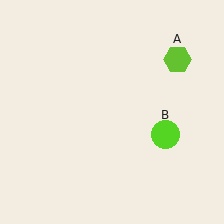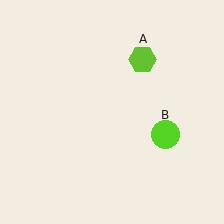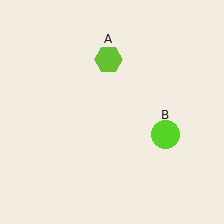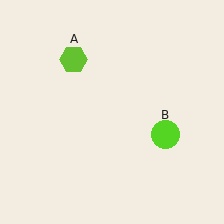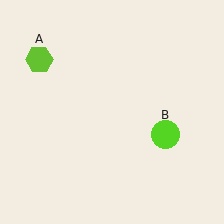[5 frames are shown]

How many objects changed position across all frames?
1 object changed position: lime hexagon (object A).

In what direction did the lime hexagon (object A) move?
The lime hexagon (object A) moved left.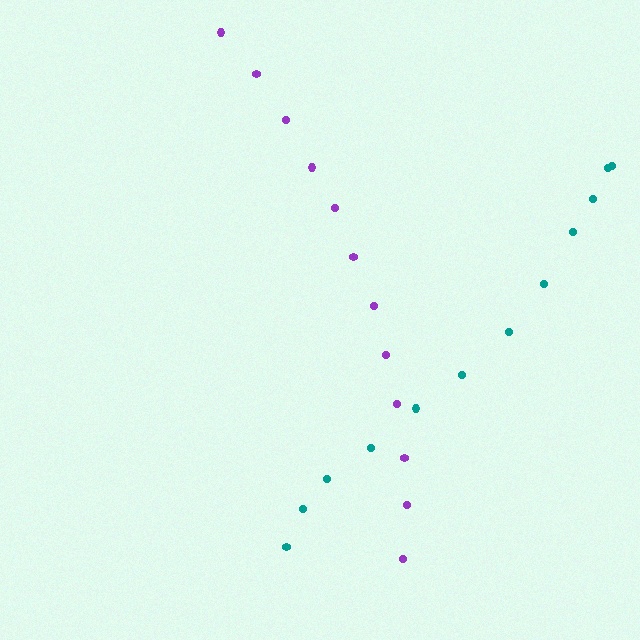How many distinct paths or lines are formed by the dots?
There are 2 distinct paths.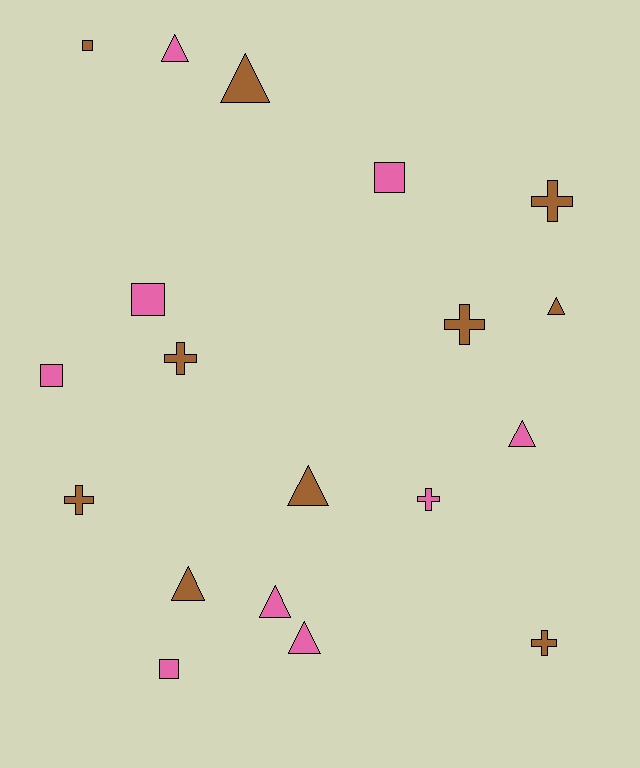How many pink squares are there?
There are 4 pink squares.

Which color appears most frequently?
Brown, with 10 objects.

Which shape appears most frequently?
Triangle, with 8 objects.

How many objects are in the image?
There are 19 objects.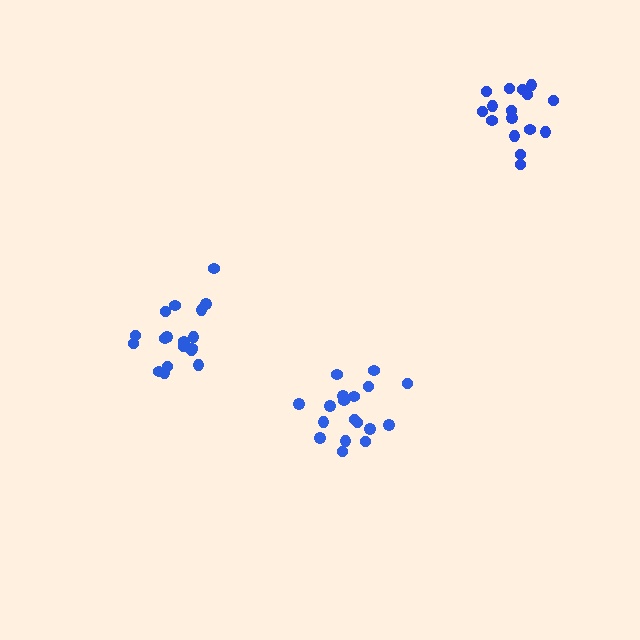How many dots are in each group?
Group 1: 18 dots, Group 2: 16 dots, Group 3: 18 dots (52 total).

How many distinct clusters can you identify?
There are 3 distinct clusters.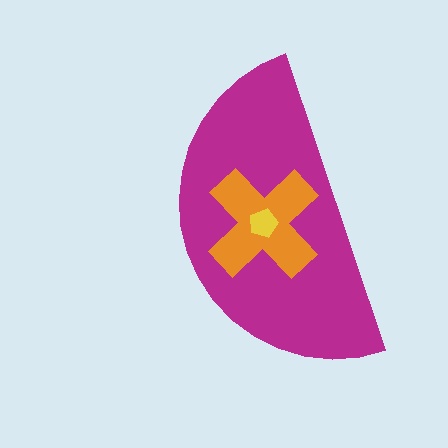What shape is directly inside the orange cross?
The yellow pentagon.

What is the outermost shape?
The magenta semicircle.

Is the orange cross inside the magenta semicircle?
Yes.